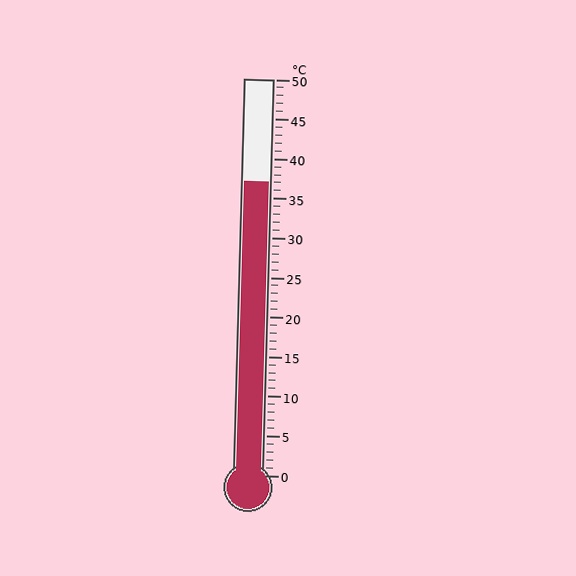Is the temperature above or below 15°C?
The temperature is above 15°C.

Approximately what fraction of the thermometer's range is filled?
The thermometer is filled to approximately 75% of its range.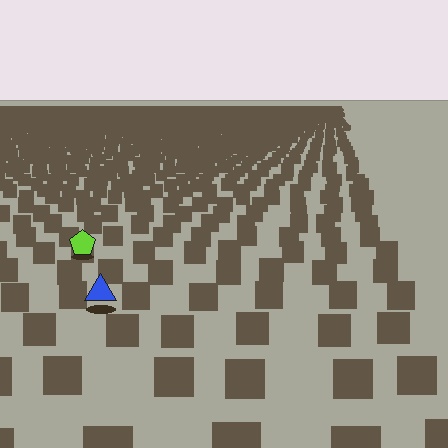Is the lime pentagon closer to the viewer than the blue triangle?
No. The blue triangle is closer — you can tell from the texture gradient: the ground texture is coarser near it.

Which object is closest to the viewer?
The blue triangle is closest. The texture marks near it are larger and more spread out.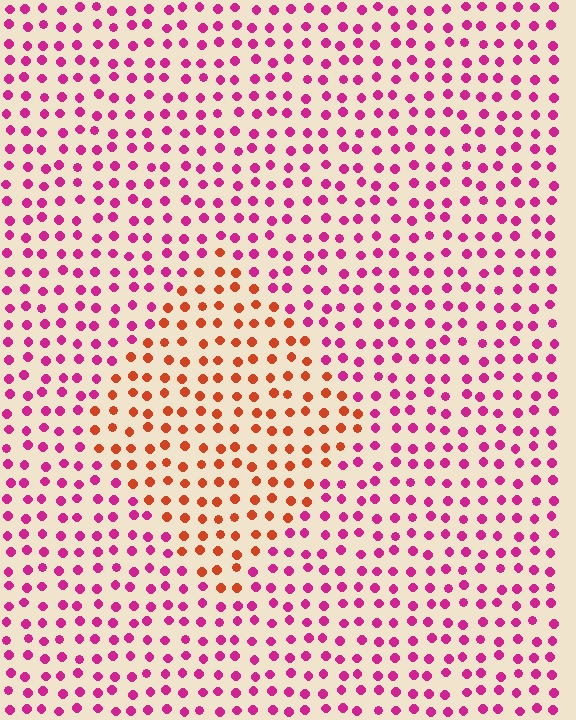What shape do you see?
I see a diamond.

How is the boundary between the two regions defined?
The boundary is defined purely by a slight shift in hue (about 50 degrees). Spacing, size, and orientation are identical on both sides.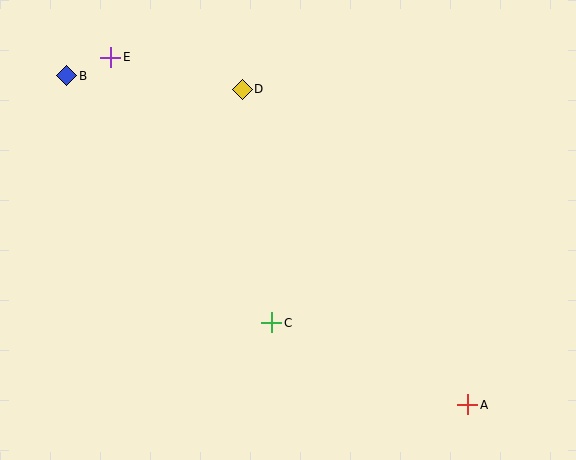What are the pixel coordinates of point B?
Point B is at (67, 76).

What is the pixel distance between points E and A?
The distance between E and A is 498 pixels.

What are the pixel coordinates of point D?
Point D is at (242, 89).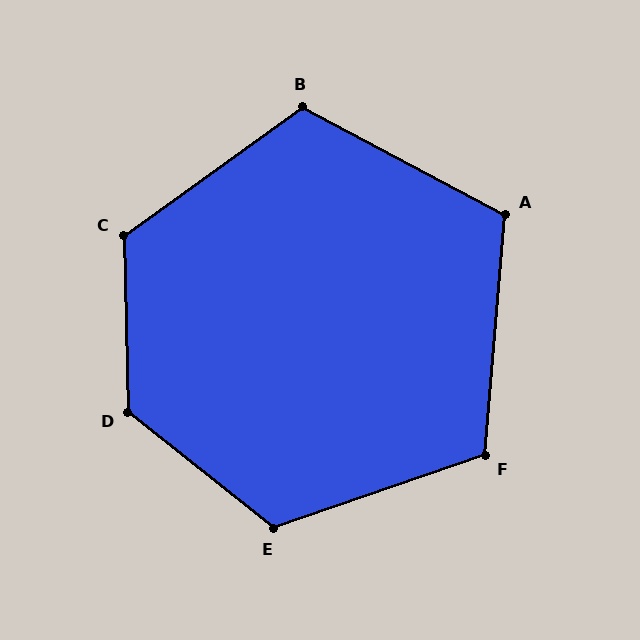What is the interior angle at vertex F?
Approximately 114 degrees (obtuse).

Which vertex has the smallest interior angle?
A, at approximately 113 degrees.